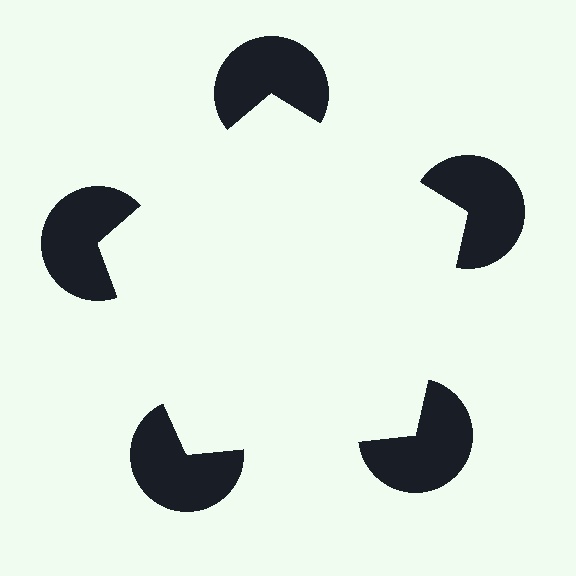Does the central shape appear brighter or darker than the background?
It typically appears slightly brighter than the background, even though no actual brightness change is drawn.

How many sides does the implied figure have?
5 sides.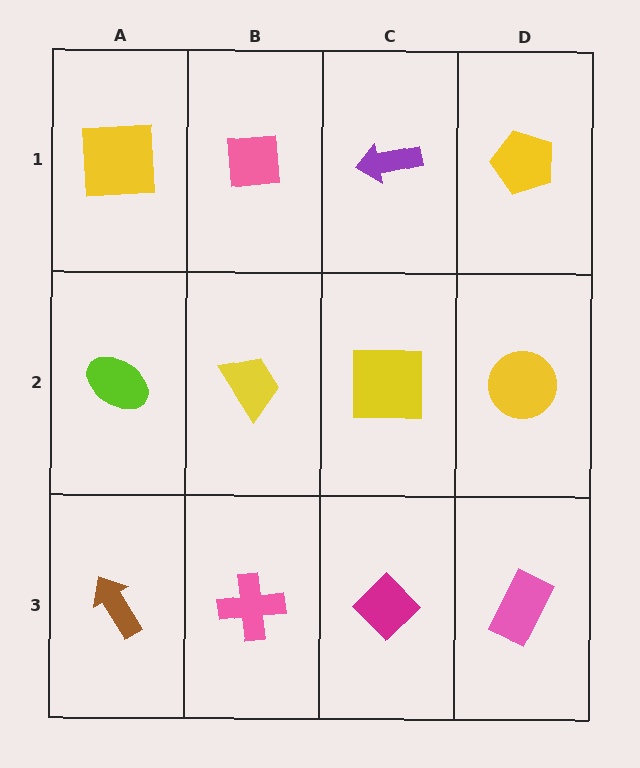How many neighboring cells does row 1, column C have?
3.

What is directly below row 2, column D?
A pink rectangle.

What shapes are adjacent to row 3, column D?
A yellow circle (row 2, column D), a magenta diamond (row 3, column C).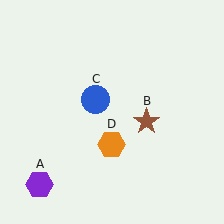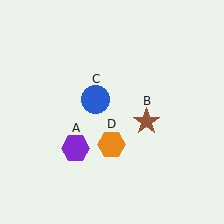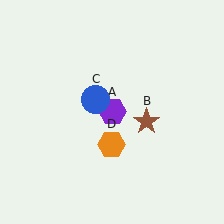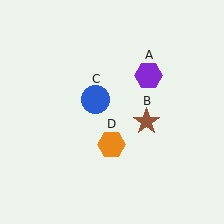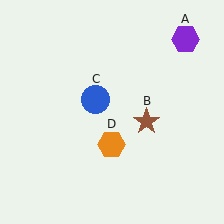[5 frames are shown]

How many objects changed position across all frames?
1 object changed position: purple hexagon (object A).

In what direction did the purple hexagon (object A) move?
The purple hexagon (object A) moved up and to the right.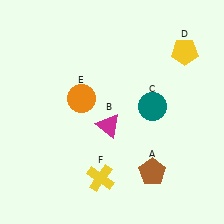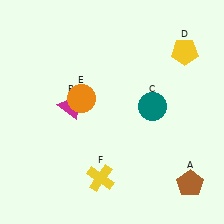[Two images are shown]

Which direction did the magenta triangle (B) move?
The magenta triangle (B) moved left.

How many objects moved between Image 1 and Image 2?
2 objects moved between the two images.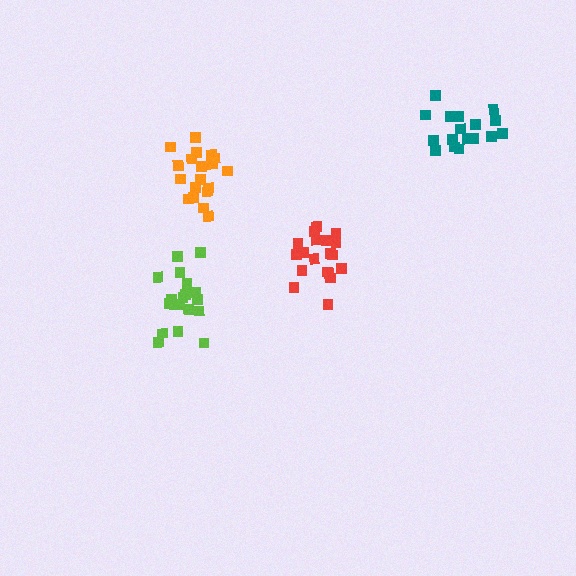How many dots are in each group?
Group 1: 19 dots, Group 2: 19 dots, Group 3: 19 dots, Group 4: 17 dots (74 total).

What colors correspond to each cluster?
The clusters are colored: orange, red, lime, teal.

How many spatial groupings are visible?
There are 4 spatial groupings.